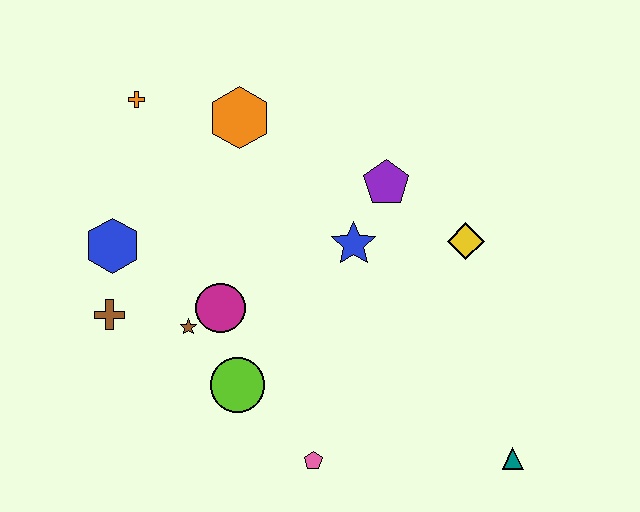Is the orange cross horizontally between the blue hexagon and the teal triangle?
Yes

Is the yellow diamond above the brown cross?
Yes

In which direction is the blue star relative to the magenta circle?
The blue star is to the right of the magenta circle.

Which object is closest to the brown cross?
The blue hexagon is closest to the brown cross.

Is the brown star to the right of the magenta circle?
No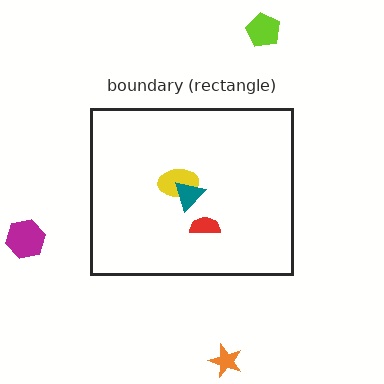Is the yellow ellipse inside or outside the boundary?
Inside.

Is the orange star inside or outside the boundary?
Outside.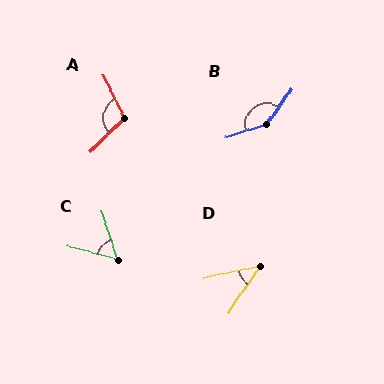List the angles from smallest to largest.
D (43°), C (56°), A (108°), B (144°).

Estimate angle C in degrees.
Approximately 56 degrees.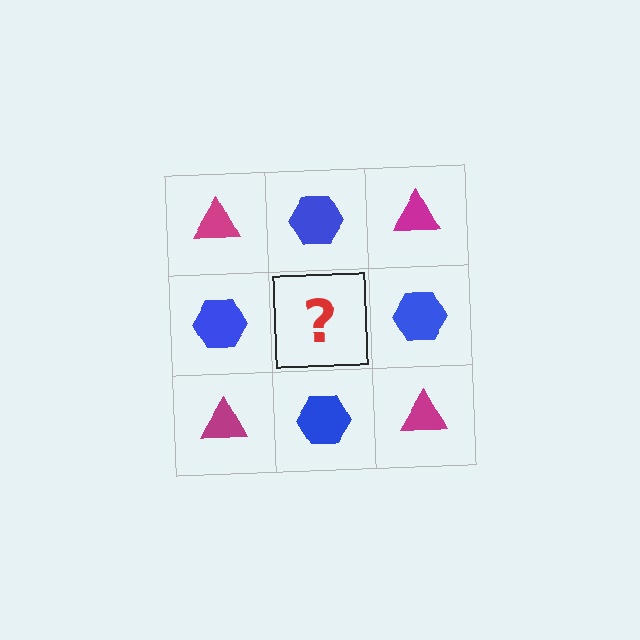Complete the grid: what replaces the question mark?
The question mark should be replaced with a magenta triangle.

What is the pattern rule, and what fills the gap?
The rule is that it alternates magenta triangle and blue hexagon in a checkerboard pattern. The gap should be filled with a magenta triangle.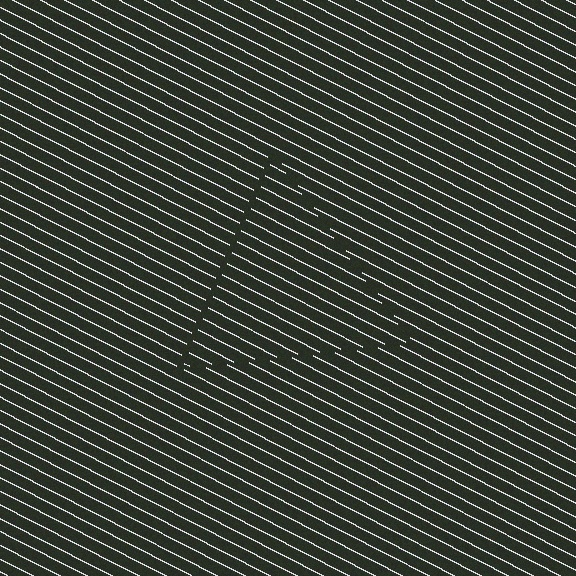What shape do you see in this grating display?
An illusory triangle. The interior of the shape contains the same grating, shifted by half a period — the contour is defined by the phase discontinuity where line-ends from the inner and outer gratings abut.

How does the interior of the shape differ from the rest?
The interior of the shape contains the same grating, shifted by half a period — the contour is defined by the phase discontinuity where line-ends from the inner and outer gratings abut.